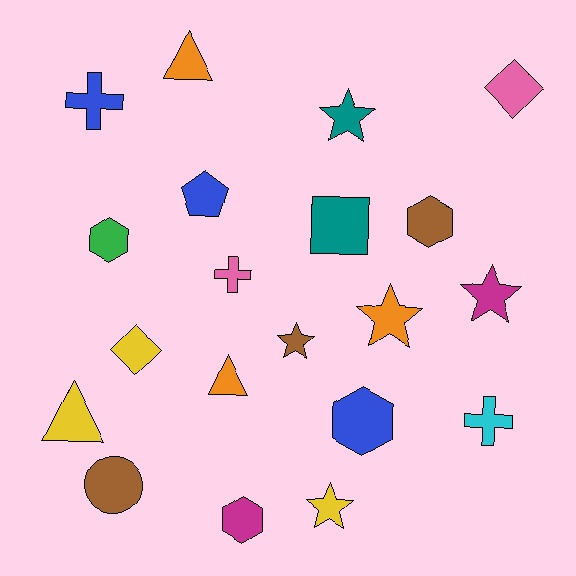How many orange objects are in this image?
There are 3 orange objects.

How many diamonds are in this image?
There are 2 diamonds.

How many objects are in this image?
There are 20 objects.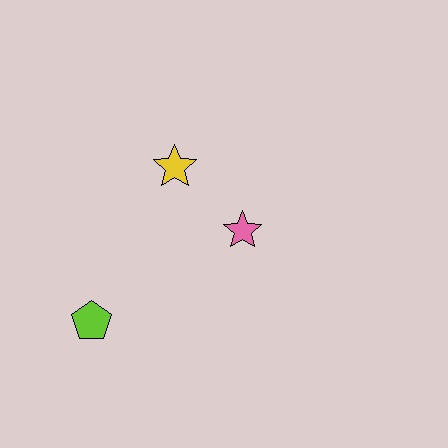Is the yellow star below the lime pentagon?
No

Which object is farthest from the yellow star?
The lime pentagon is farthest from the yellow star.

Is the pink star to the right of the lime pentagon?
Yes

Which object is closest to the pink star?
The yellow star is closest to the pink star.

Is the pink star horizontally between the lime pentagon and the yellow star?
No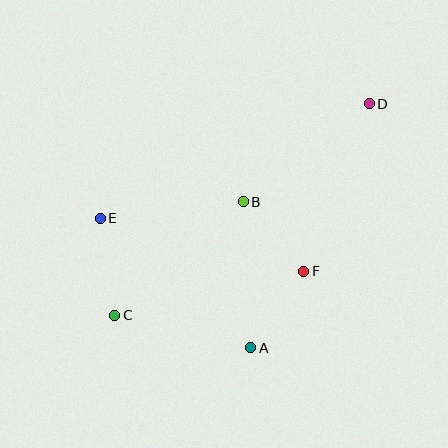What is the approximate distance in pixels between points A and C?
The distance between A and C is approximately 140 pixels.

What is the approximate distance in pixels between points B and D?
The distance between B and D is approximately 159 pixels.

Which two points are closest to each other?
Points B and F are closest to each other.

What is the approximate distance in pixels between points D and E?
The distance between D and E is approximately 292 pixels.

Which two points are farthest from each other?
Points C and D are farthest from each other.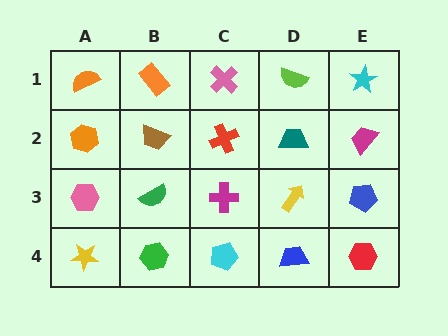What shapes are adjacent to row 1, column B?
A brown trapezoid (row 2, column B), an orange semicircle (row 1, column A), a pink cross (row 1, column C).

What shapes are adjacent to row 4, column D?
A yellow arrow (row 3, column D), a cyan pentagon (row 4, column C), a red hexagon (row 4, column E).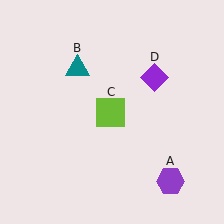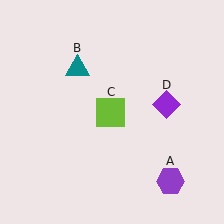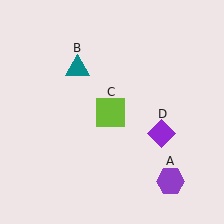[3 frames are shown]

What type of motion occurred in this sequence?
The purple diamond (object D) rotated clockwise around the center of the scene.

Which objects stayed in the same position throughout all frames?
Purple hexagon (object A) and teal triangle (object B) and lime square (object C) remained stationary.